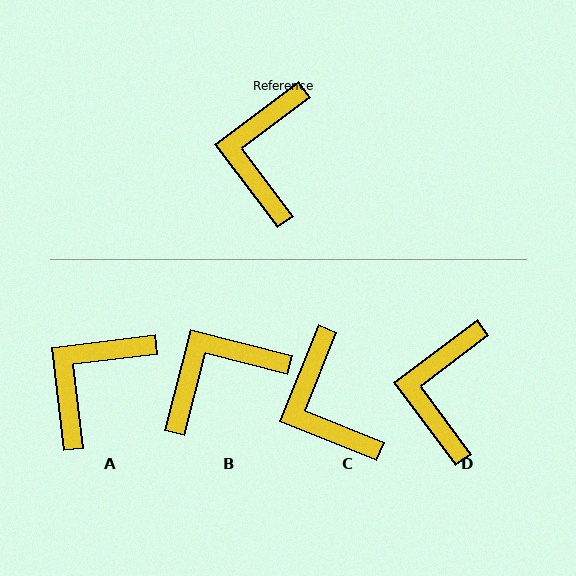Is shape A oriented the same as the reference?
No, it is off by about 30 degrees.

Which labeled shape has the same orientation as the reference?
D.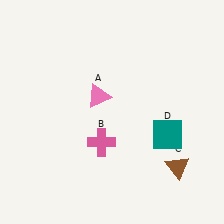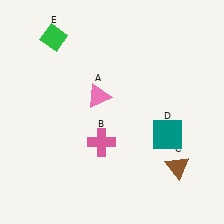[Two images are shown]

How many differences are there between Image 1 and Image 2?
There is 1 difference between the two images.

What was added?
A green diamond (E) was added in Image 2.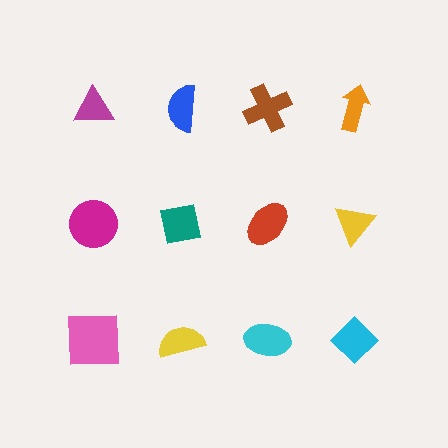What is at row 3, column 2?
A yellow semicircle.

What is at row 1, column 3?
A brown cross.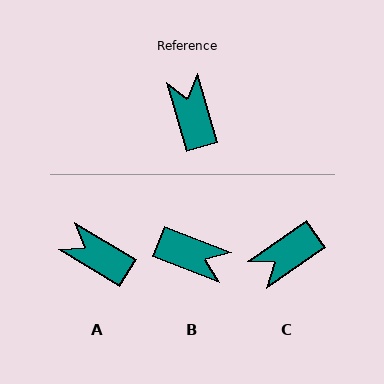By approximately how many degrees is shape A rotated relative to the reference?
Approximately 43 degrees counter-clockwise.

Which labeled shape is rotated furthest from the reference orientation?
B, about 127 degrees away.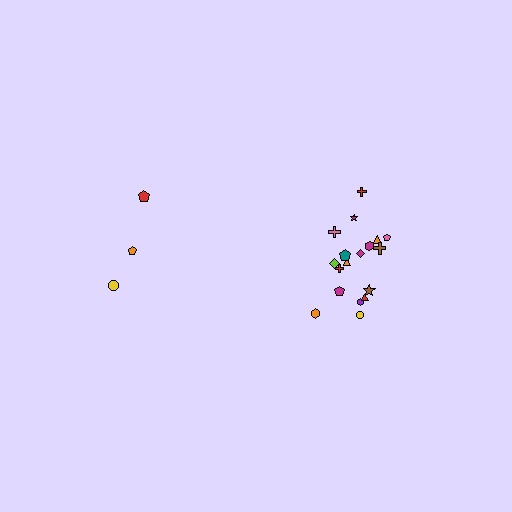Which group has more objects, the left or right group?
The right group.